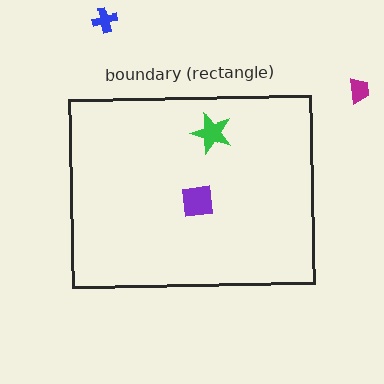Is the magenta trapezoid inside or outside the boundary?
Outside.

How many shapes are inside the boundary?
2 inside, 2 outside.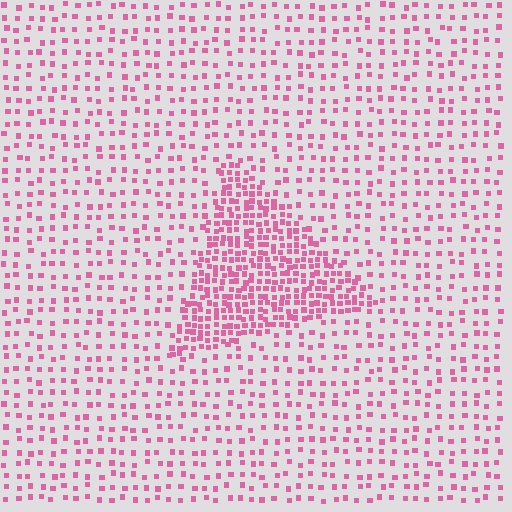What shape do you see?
I see a triangle.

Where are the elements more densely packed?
The elements are more densely packed inside the triangle boundary.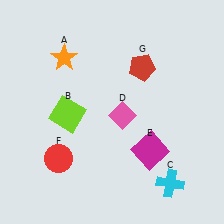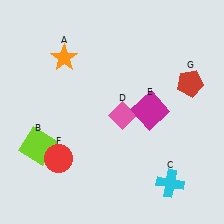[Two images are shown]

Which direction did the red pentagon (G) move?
The red pentagon (G) moved right.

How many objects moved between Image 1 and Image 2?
3 objects moved between the two images.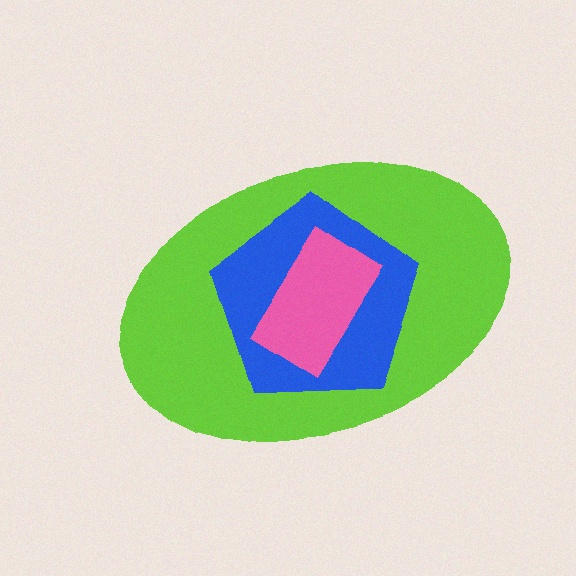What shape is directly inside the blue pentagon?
The pink rectangle.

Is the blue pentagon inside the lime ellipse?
Yes.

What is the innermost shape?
The pink rectangle.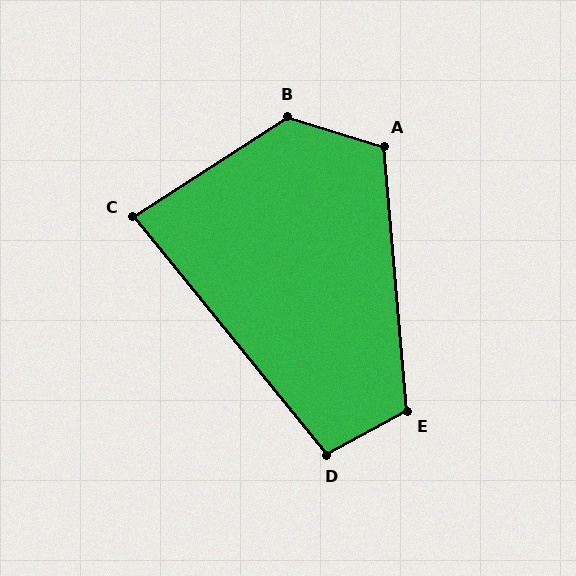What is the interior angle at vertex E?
Approximately 114 degrees (obtuse).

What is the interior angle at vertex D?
Approximately 101 degrees (obtuse).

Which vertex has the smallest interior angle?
C, at approximately 84 degrees.